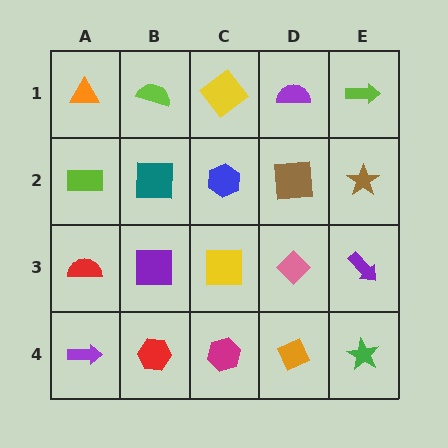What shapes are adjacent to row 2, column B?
A lime semicircle (row 1, column B), a purple square (row 3, column B), a lime rectangle (row 2, column A), a blue hexagon (row 2, column C).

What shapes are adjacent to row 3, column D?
A brown square (row 2, column D), an orange diamond (row 4, column D), a yellow square (row 3, column C), a purple arrow (row 3, column E).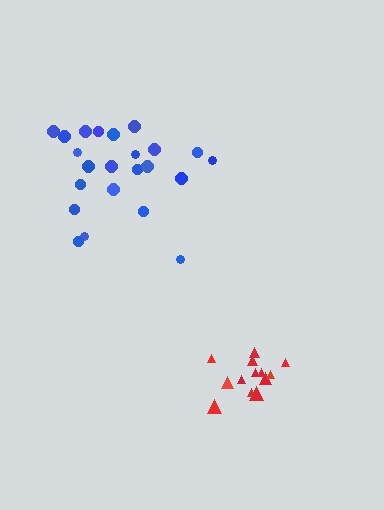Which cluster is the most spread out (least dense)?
Blue.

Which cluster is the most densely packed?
Red.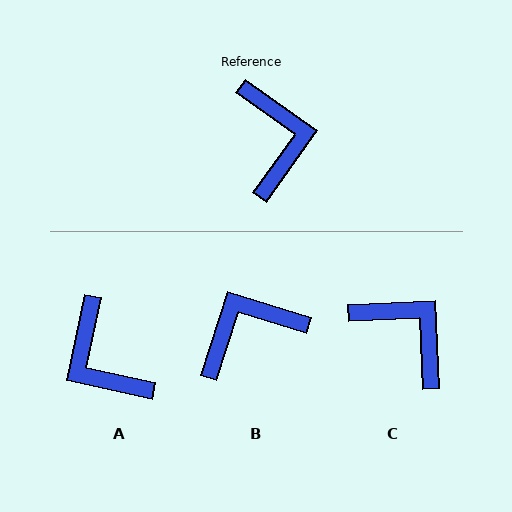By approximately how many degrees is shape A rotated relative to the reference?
Approximately 157 degrees clockwise.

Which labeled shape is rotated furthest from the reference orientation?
A, about 157 degrees away.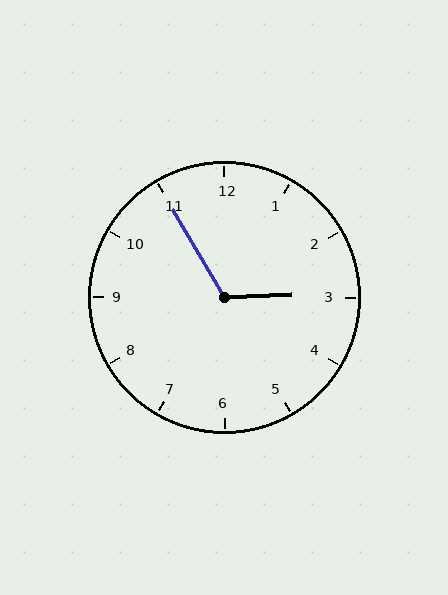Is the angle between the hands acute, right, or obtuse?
It is obtuse.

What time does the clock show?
2:55.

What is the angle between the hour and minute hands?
Approximately 118 degrees.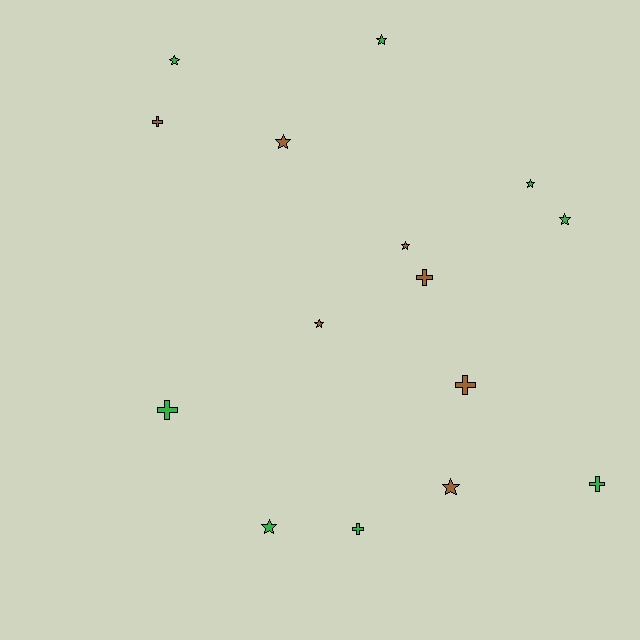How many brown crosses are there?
There are 3 brown crosses.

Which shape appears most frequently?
Star, with 9 objects.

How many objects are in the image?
There are 15 objects.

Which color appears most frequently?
Green, with 8 objects.